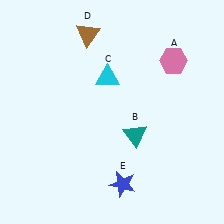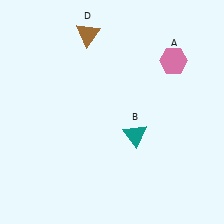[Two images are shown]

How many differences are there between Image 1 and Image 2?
There are 2 differences between the two images.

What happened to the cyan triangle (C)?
The cyan triangle (C) was removed in Image 2. It was in the top-left area of Image 1.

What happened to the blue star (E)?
The blue star (E) was removed in Image 2. It was in the bottom-right area of Image 1.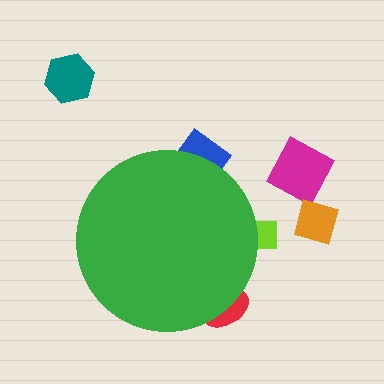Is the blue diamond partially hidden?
Yes, the blue diamond is partially hidden behind the green circle.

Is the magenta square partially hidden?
No, the magenta square is fully visible.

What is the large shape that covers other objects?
A green circle.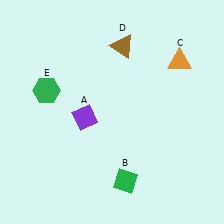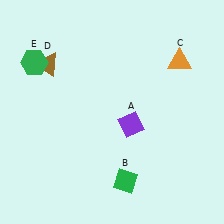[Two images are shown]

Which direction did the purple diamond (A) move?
The purple diamond (A) moved right.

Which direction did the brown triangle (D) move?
The brown triangle (D) moved left.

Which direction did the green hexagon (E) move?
The green hexagon (E) moved up.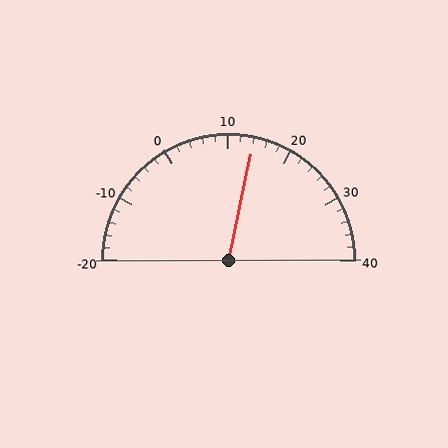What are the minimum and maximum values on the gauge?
The gauge ranges from -20 to 40.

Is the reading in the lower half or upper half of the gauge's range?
The reading is in the upper half of the range (-20 to 40).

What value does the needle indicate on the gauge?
The needle indicates approximately 14.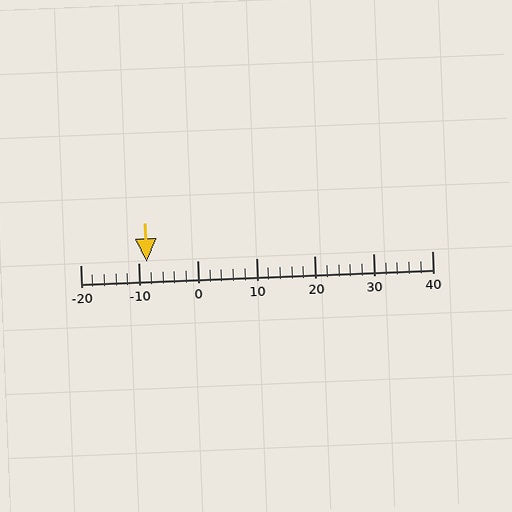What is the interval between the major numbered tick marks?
The major tick marks are spaced 10 units apart.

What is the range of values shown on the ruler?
The ruler shows values from -20 to 40.